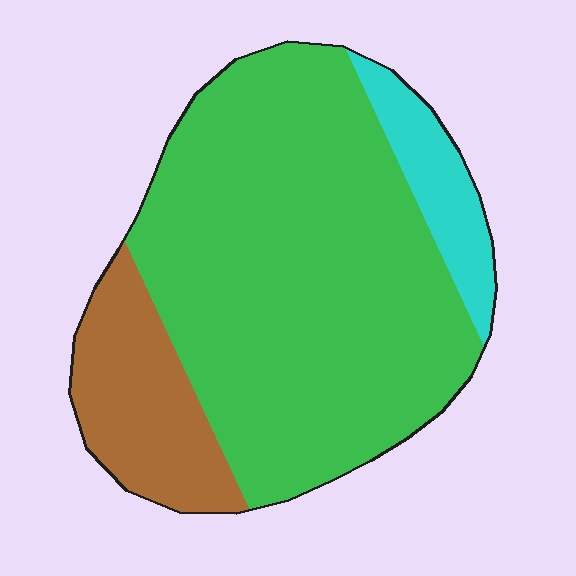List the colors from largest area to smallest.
From largest to smallest: green, brown, cyan.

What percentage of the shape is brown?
Brown covers about 20% of the shape.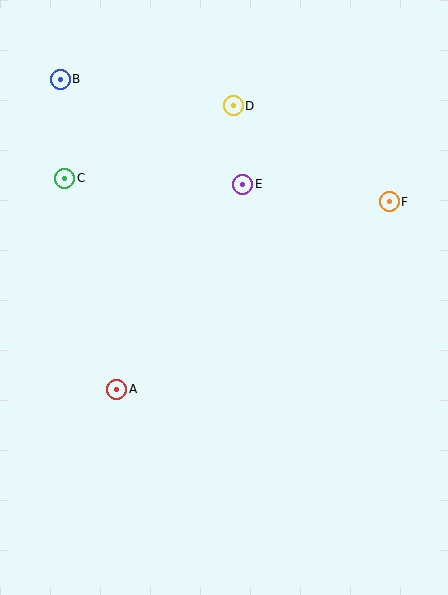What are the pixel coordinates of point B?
Point B is at (60, 79).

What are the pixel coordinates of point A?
Point A is at (117, 389).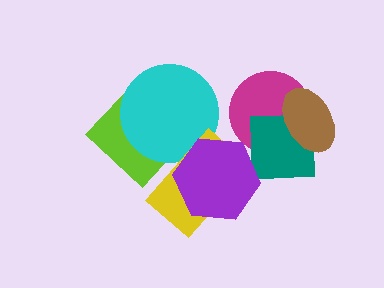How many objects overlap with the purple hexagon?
2 objects overlap with the purple hexagon.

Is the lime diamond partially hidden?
Yes, it is partially covered by another shape.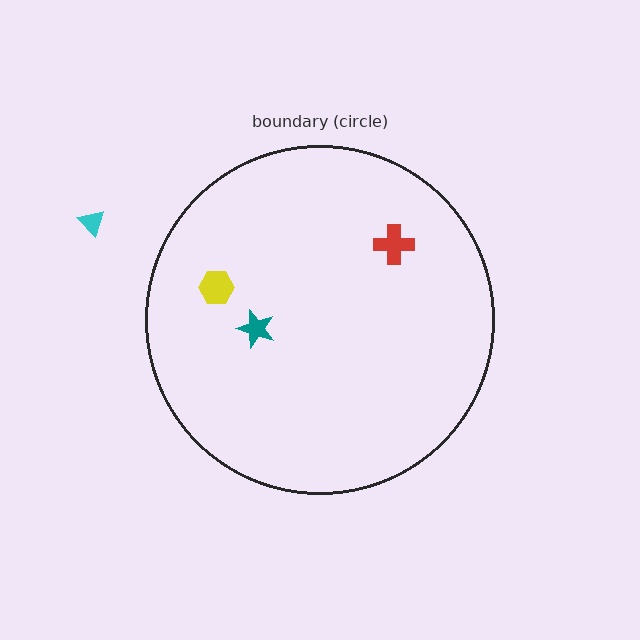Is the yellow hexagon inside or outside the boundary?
Inside.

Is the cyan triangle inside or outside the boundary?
Outside.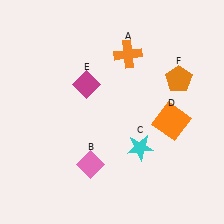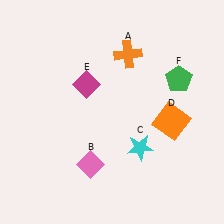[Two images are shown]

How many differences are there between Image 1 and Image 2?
There is 1 difference between the two images.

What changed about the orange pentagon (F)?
In Image 1, F is orange. In Image 2, it changed to green.